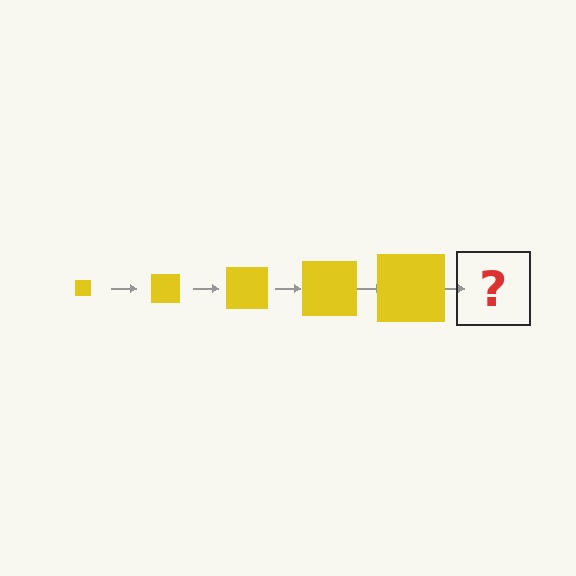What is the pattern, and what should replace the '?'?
The pattern is that the square gets progressively larger each step. The '?' should be a yellow square, larger than the previous one.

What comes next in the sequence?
The next element should be a yellow square, larger than the previous one.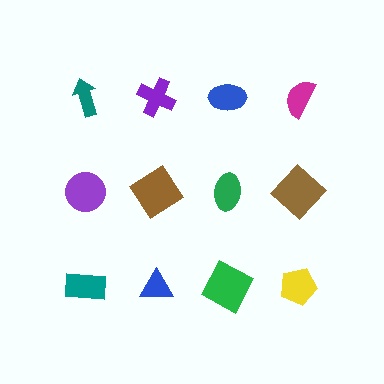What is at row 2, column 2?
A brown diamond.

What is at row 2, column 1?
A purple circle.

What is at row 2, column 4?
A brown diamond.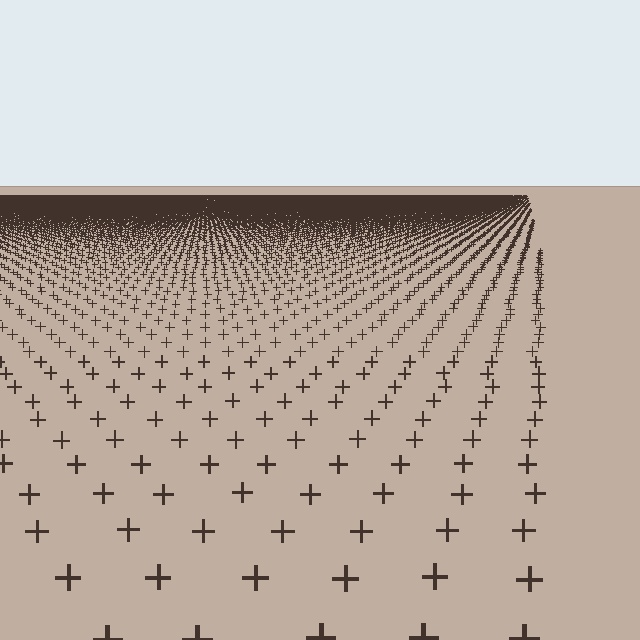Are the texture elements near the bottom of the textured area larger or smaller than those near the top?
Larger. Near the bottom, elements are closer to the viewer and appear at a bigger on-screen size.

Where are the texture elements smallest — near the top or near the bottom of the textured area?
Near the top.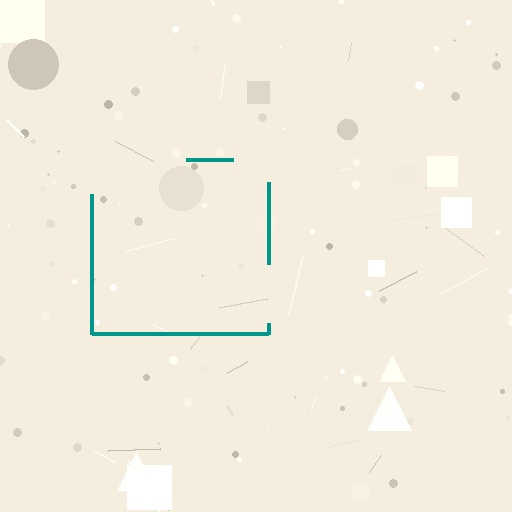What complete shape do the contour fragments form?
The contour fragments form a square.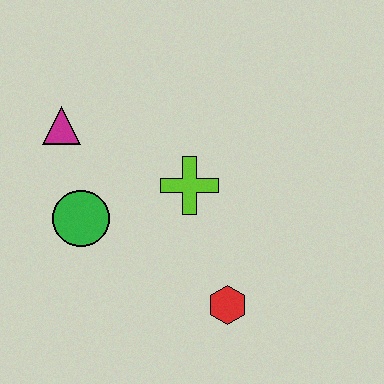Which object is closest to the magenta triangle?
The green circle is closest to the magenta triangle.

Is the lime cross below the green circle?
No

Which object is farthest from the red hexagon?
The magenta triangle is farthest from the red hexagon.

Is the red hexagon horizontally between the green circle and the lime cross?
No